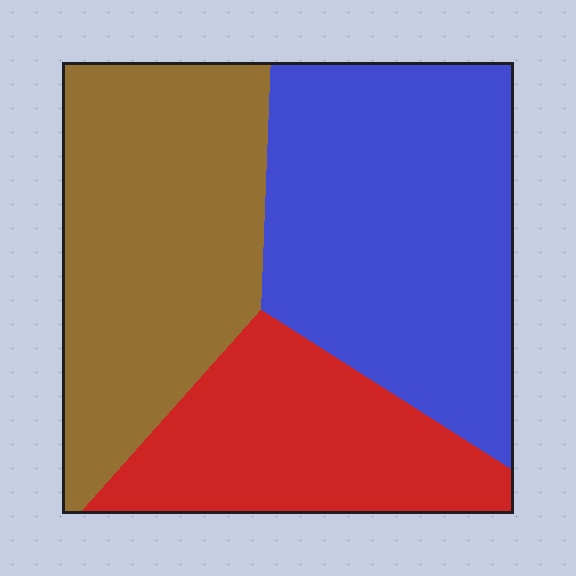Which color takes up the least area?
Red, at roughly 25%.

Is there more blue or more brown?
Blue.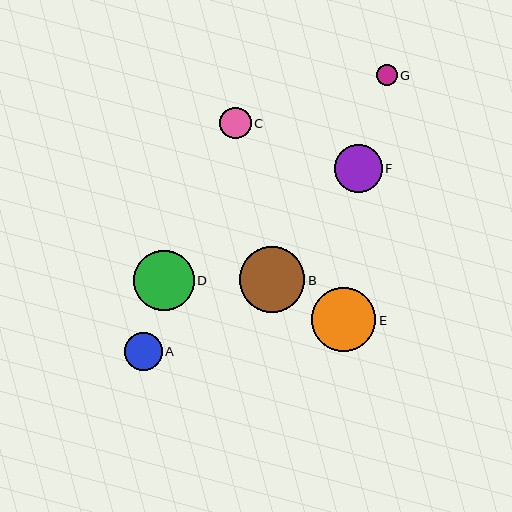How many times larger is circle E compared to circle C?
Circle E is approximately 2.0 times the size of circle C.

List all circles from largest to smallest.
From largest to smallest: B, E, D, F, A, C, G.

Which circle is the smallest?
Circle G is the smallest with a size of approximately 21 pixels.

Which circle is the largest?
Circle B is the largest with a size of approximately 66 pixels.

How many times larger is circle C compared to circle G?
Circle C is approximately 1.5 times the size of circle G.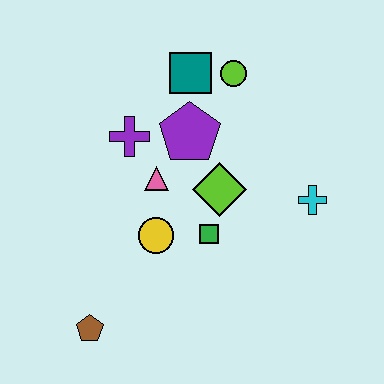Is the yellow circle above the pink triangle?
No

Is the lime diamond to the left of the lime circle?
Yes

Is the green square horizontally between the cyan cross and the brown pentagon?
Yes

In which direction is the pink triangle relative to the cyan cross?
The pink triangle is to the left of the cyan cross.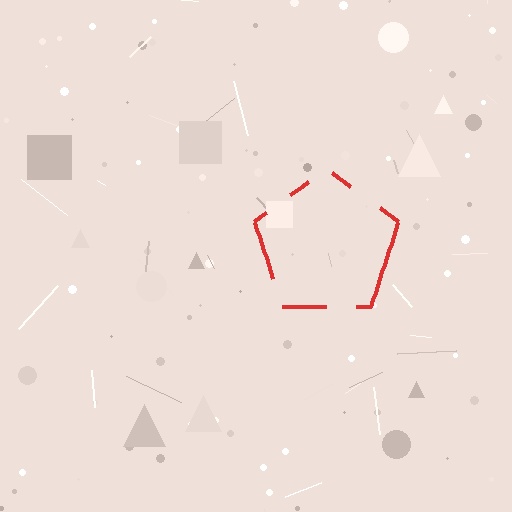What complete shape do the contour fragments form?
The contour fragments form a pentagon.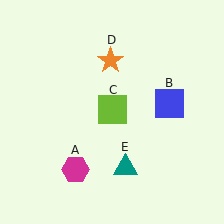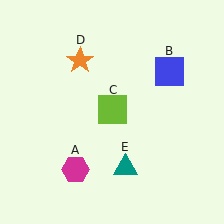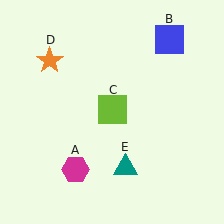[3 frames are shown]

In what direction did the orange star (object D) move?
The orange star (object D) moved left.